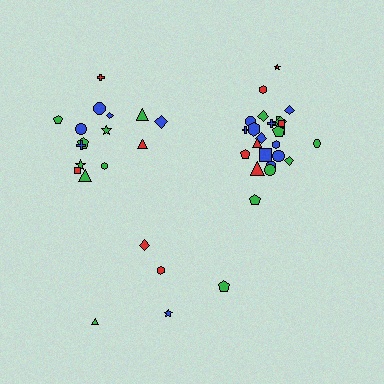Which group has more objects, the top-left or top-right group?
The top-right group.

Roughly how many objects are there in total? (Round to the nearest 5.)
Roughly 45 objects in total.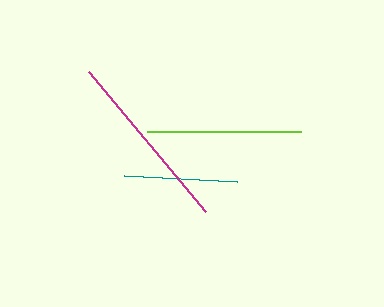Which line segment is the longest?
The magenta line is the longest at approximately 183 pixels.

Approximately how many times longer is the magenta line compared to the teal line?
The magenta line is approximately 1.6 times the length of the teal line.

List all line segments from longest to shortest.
From longest to shortest: magenta, lime, teal.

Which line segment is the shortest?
The teal line is the shortest at approximately 113 pixels.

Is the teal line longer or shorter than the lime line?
The lime line is longer than the teal line.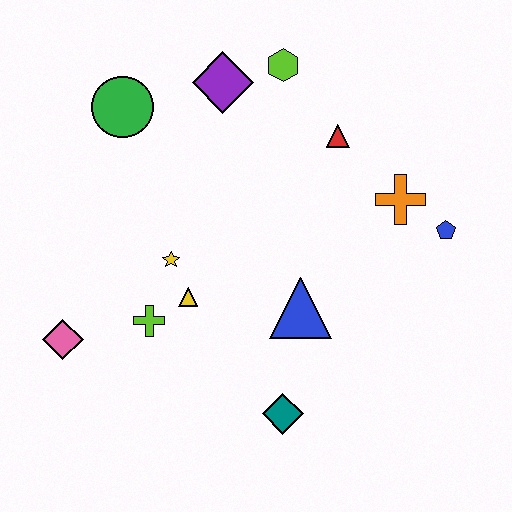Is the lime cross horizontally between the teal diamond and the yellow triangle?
No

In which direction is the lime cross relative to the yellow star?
The lime cross is below the yellow star.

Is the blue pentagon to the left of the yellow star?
No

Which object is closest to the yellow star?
The yellow triangle is closest to the yellow star.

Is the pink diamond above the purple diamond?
No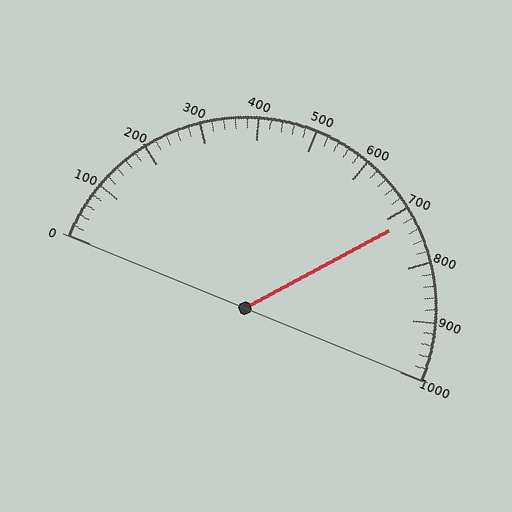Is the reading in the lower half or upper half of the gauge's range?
The reading is in the upper half of the range (0 to 1000).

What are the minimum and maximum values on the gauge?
The gauge ranges from 0 to 1000.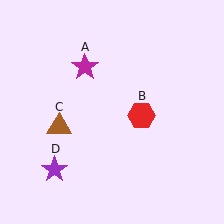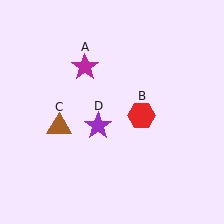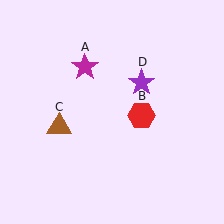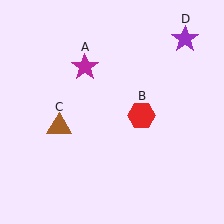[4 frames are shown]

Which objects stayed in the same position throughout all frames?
Magenta star (object A) and red hexagon (object B) and brown triangle (object C) remained stationary.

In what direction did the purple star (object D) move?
The purple star (object D) moved up and to the right.